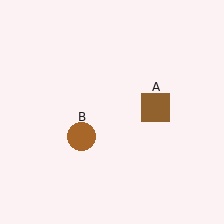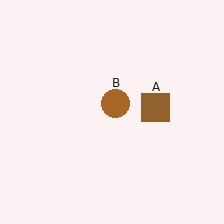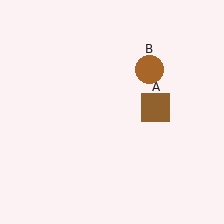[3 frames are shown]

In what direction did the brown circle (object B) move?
The brown circle (object B) moved up and to the right.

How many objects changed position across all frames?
1 object changed position: brown circle (object B).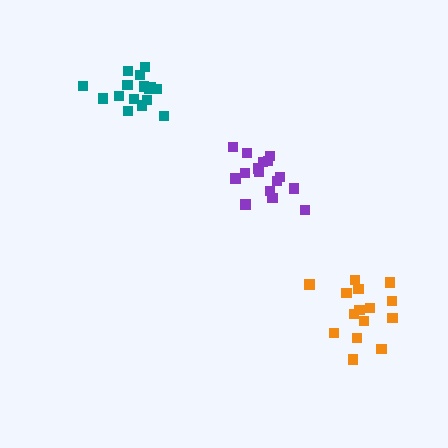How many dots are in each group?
Group 1: 16 dots, Group 2: 16 dots, Group 3: 15 dots (47 total).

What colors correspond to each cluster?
The clusters are colored: purple, teal, orange.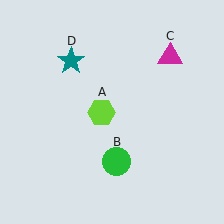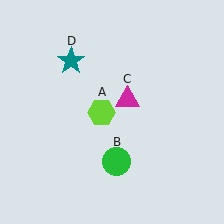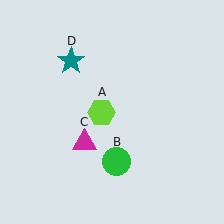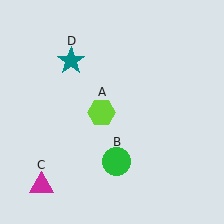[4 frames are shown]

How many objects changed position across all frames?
1 object changed position: magenta triangle (object C).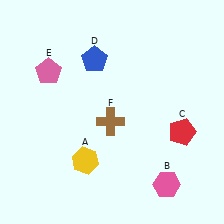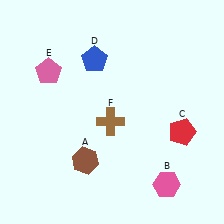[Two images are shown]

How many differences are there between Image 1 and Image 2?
There is 1 difference between the two images.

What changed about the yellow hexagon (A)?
In Image 1, A is yellow. In Image 2, it changed to brown.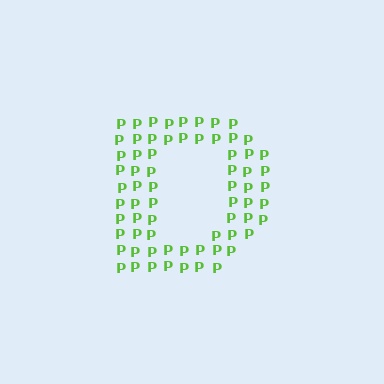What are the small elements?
The small elements are letter P's.